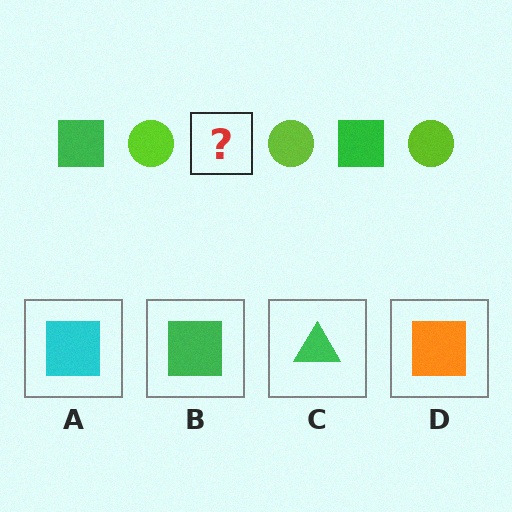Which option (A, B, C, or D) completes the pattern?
B.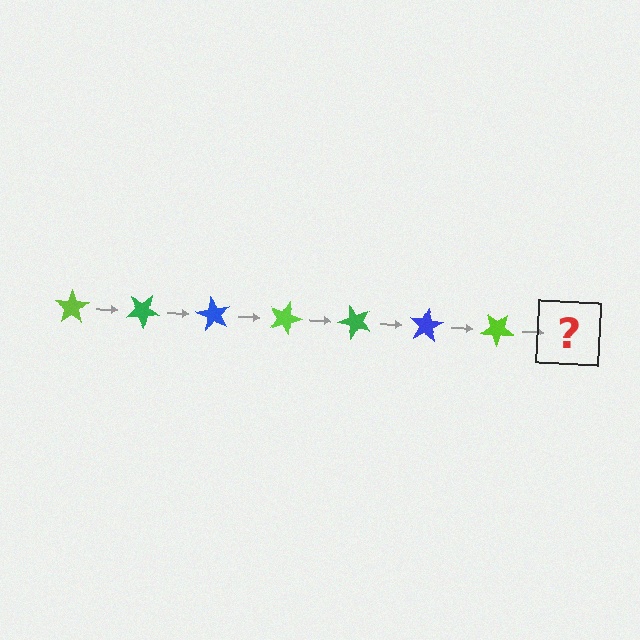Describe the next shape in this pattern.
It should be a green star, rotated 210 degrees from the start.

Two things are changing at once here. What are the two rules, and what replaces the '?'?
The two rules are that it rotates 30 degrees each step and the color cycles through lime, green, and blue. The '?' should be a green star, rotated 210 degrees from the start.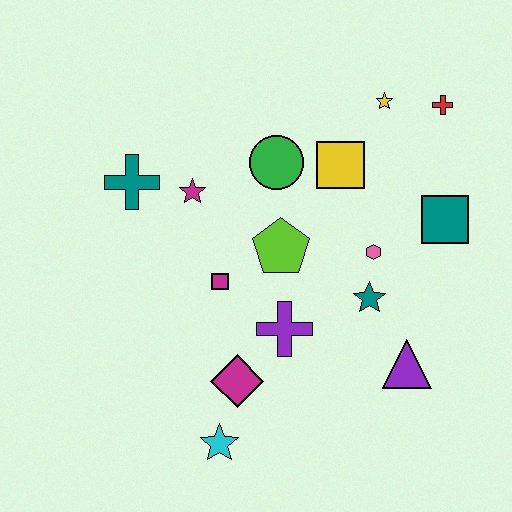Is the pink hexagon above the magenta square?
Yes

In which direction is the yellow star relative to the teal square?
The yellow star is above the teal square.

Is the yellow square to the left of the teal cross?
No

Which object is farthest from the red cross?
The cyan star is farthest from the red cross.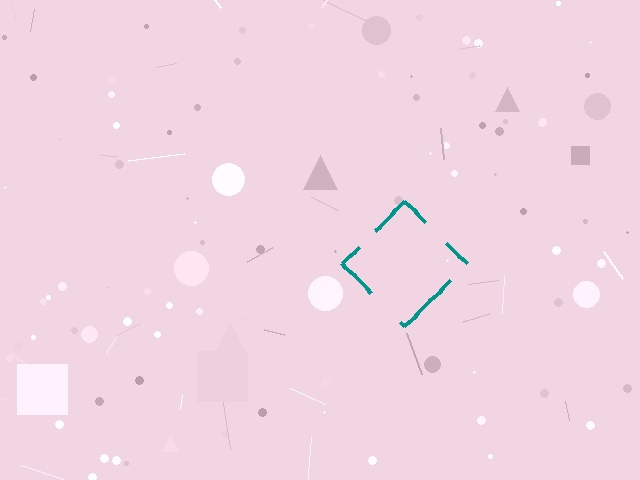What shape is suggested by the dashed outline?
The dashed outline suggests a diamond.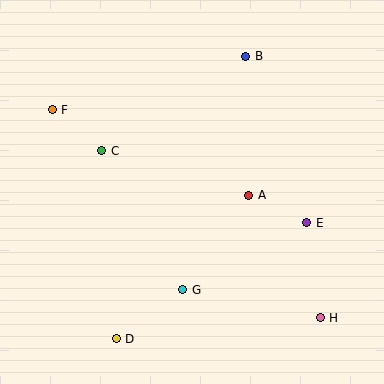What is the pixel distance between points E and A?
The distance between E and A is 64 pixels.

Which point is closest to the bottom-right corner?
Point H is closest to the bottom-right corner.